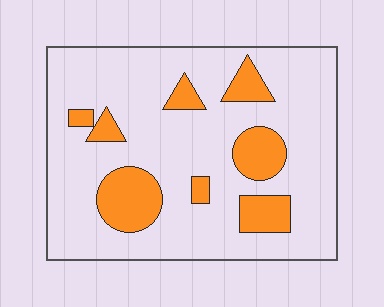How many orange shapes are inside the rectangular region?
8.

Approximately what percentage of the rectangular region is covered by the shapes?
Approximately 20%.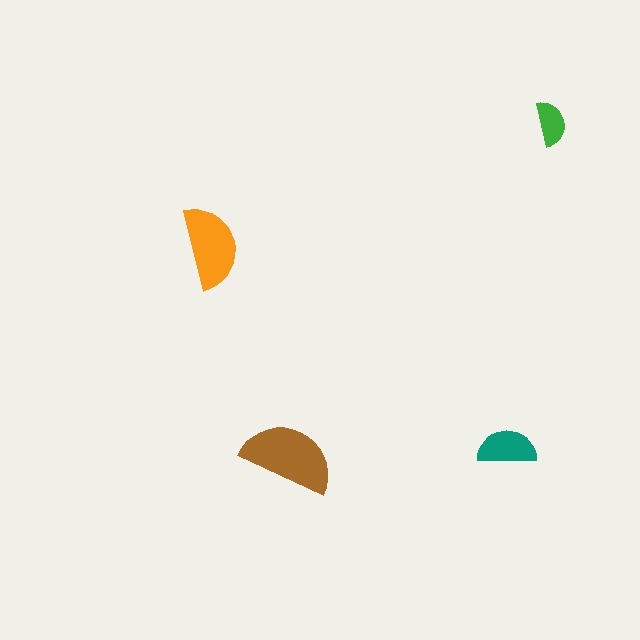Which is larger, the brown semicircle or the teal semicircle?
The brown one.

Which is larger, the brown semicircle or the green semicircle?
The brown one.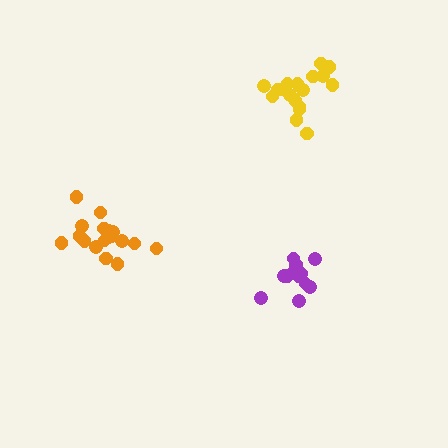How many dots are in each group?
Group 1: 18 dots, Group 2: 18 dots, Group 3: 12 dots (48 total).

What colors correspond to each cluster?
The clusters are colored: yellow, orange, purple.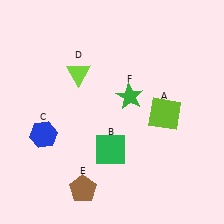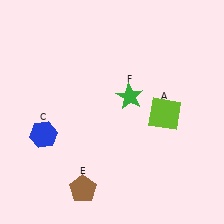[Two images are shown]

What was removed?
The lime triangle (D), the green square (B) were removed in Image 2.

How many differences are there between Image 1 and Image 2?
There are 2 differences between the two images.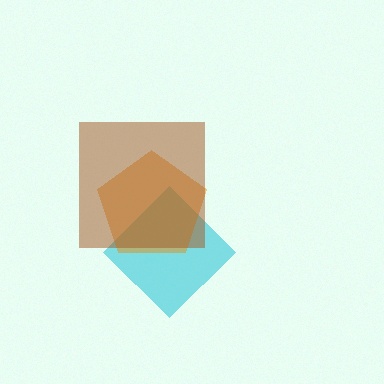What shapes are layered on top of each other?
The layered shapes are: a cyan diamond, an orange pentagon, a brown square.